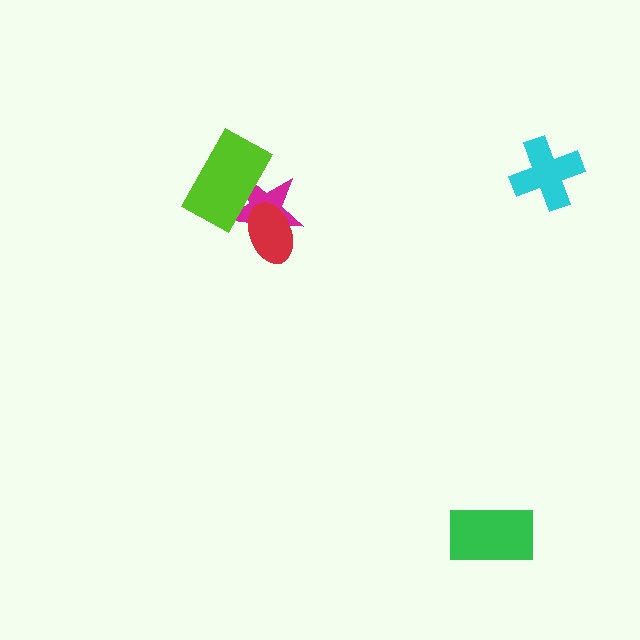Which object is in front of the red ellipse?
The lime rectangle is in front of the red ellipse.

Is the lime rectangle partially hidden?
No, no other shape covers it.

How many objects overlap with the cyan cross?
0 objects overlap with the cyan cross.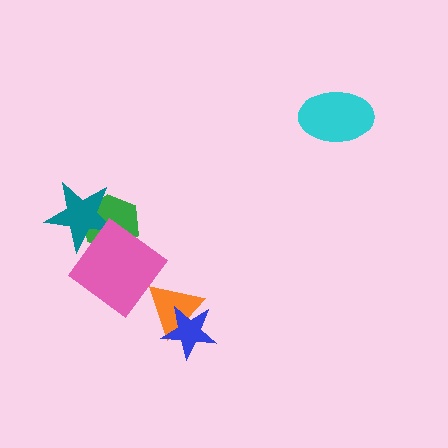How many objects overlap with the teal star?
2 objects overlap with the teal star.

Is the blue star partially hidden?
No, no other shape covers it.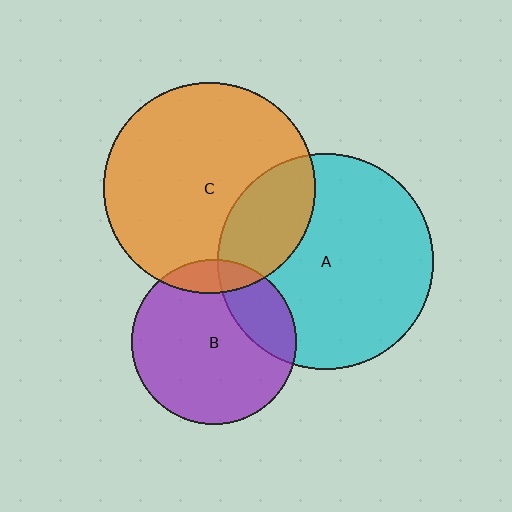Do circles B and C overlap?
Yes.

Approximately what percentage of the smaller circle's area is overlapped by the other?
Approximately 10%.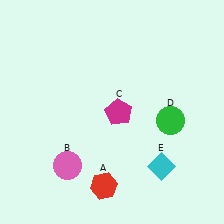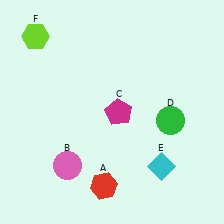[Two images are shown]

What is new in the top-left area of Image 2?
A lime hexagon (F) was added in the top-left area of Image 2.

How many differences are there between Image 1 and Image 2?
There is 1 difference between the two images.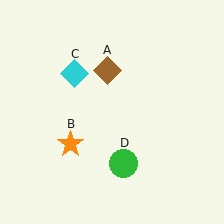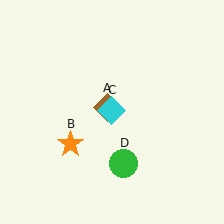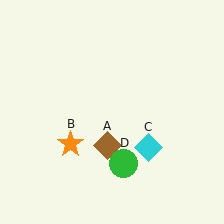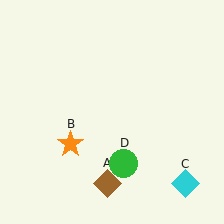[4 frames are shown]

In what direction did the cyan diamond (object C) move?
The cyan diamond (object C) moved down and to the right.